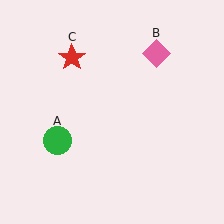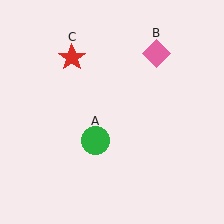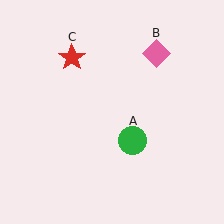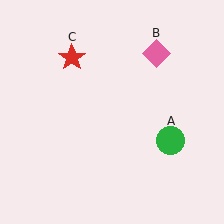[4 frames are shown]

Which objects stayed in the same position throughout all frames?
Pink diamond (object B) and red star (object C) remained stationary.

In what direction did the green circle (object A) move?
The green circle (object A) moved right.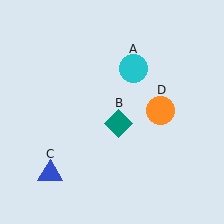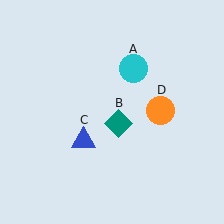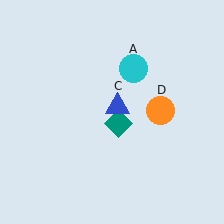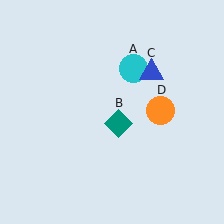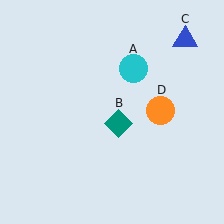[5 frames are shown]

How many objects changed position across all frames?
1 object changed position: blue triangle (object C).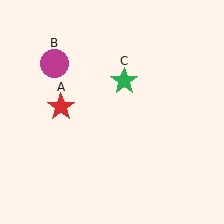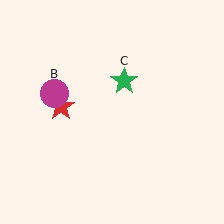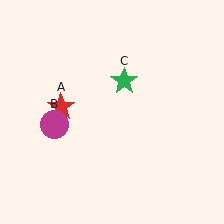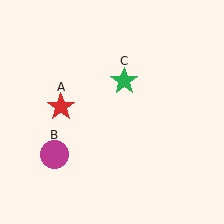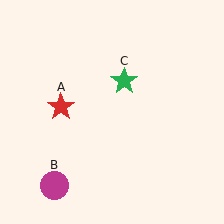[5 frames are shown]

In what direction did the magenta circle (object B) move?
The magenta circle (object B) moved down.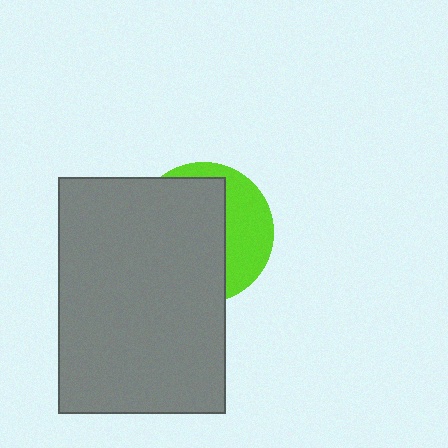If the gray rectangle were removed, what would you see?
You would see the complete lime circle.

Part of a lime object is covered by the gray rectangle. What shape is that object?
It is a circle.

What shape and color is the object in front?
The object in front is a gray rectangle.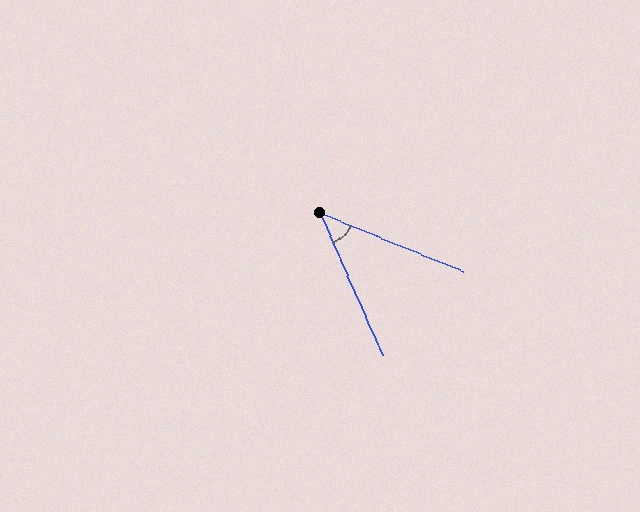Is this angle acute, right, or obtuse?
It is acute.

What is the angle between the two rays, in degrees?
Approximately 44 degrees.